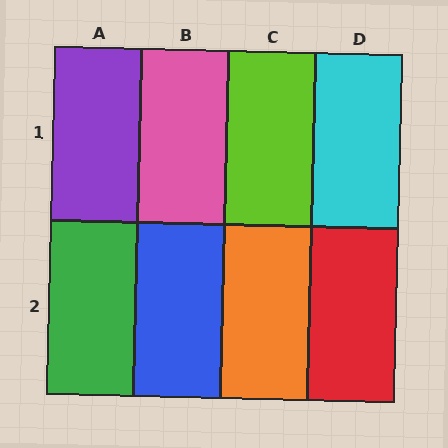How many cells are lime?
1 cell is lime.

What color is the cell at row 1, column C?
Lime.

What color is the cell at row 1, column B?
Pink.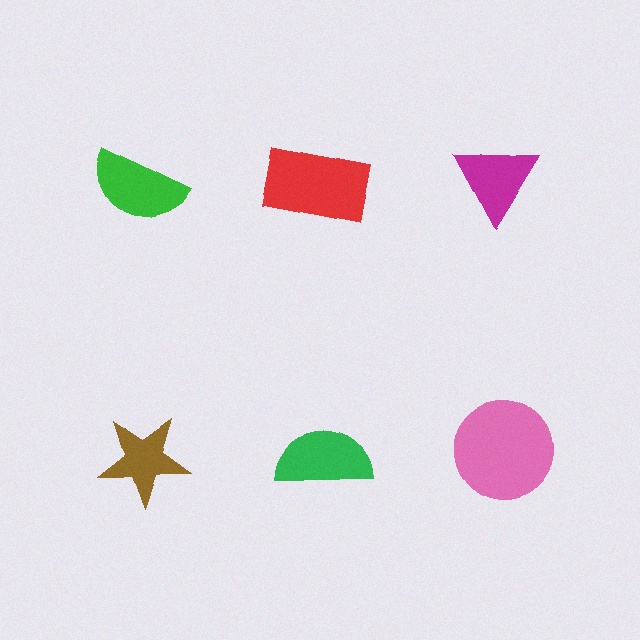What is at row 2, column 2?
A green semicircle.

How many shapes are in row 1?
3 shapes.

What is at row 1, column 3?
A magenta triangle.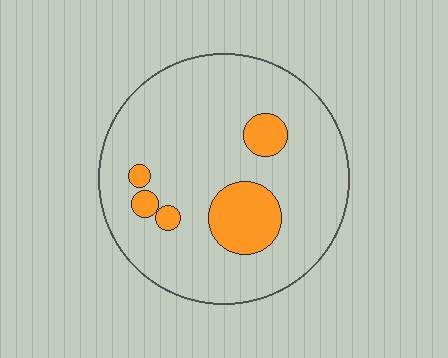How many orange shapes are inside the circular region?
5.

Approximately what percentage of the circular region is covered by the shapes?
Approximately 15%.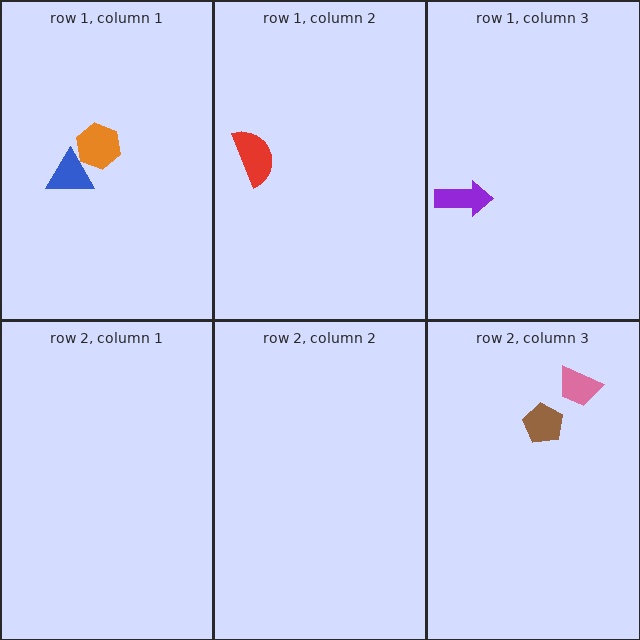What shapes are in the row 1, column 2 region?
The red semicircle.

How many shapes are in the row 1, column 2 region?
1.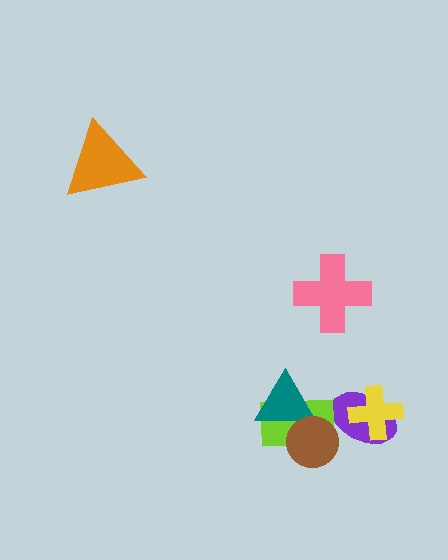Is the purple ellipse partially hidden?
Yes, it is partially covered by another shape.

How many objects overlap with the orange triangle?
0 objects overlap with the orange triangle.